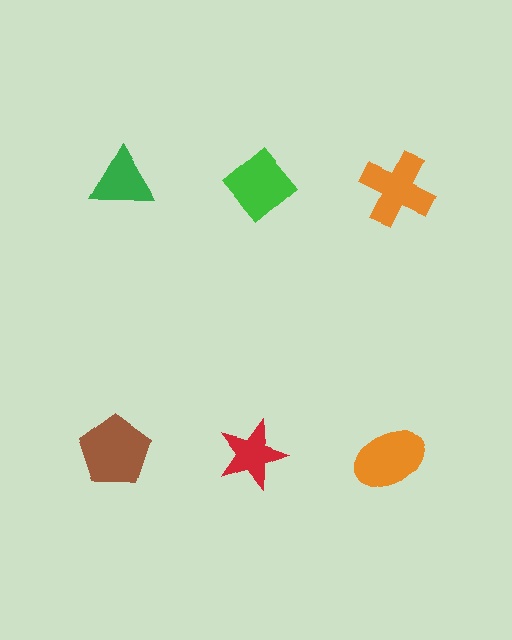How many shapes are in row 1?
3 shapes.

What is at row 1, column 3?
An orange cross.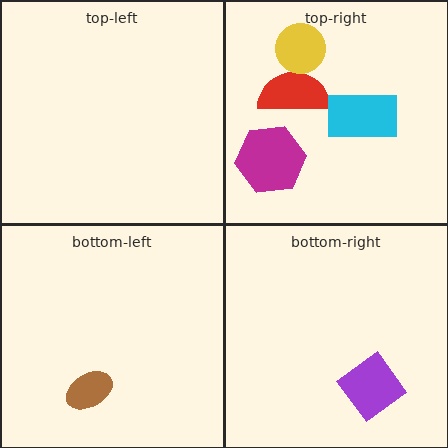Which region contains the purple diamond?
The bottom-right region.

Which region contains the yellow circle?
The top-right region.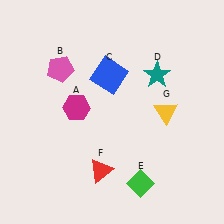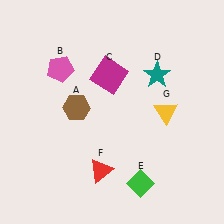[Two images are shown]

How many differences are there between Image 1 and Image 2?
There are 2 differences between the two images.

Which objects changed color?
A changed from magenta to brown. C changed from blue to magenta.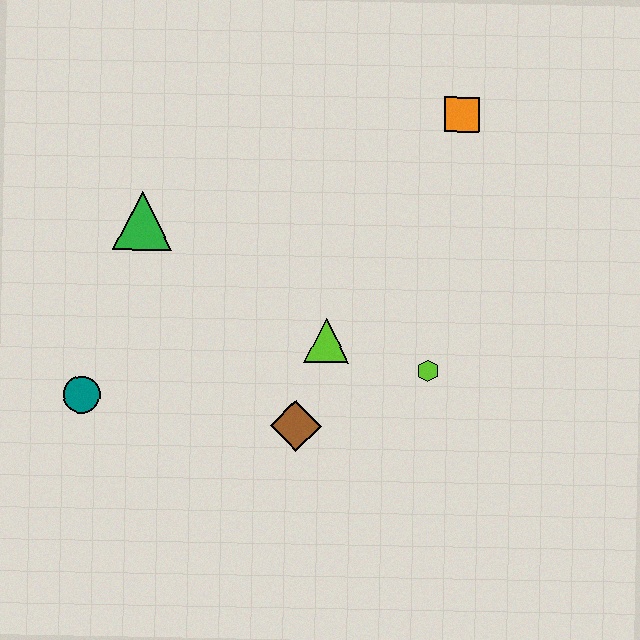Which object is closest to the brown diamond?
The lime triangle is closest to the brown diamond.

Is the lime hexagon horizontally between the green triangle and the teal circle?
No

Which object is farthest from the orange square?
The teal circle is farthest from the orange square.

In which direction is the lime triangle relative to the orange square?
The lime triangle is below the orange square.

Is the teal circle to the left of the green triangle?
Yes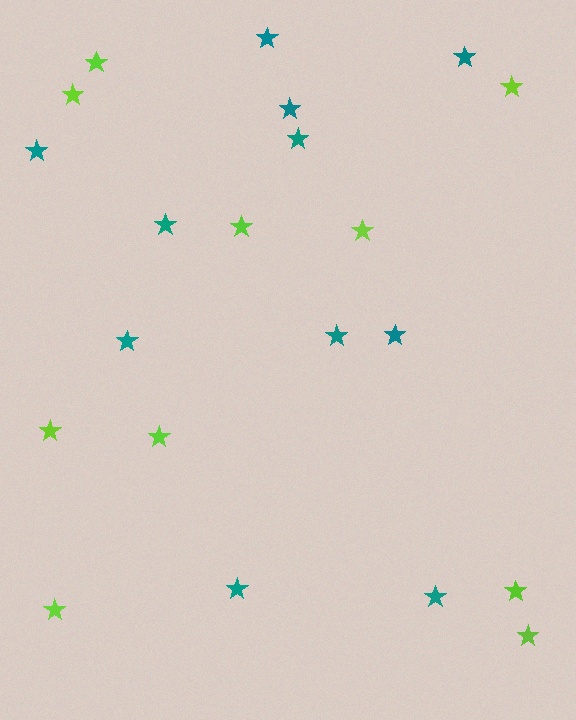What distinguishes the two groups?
There are 2 groups: one group of teal stars (11) and one group of lime stars (10).